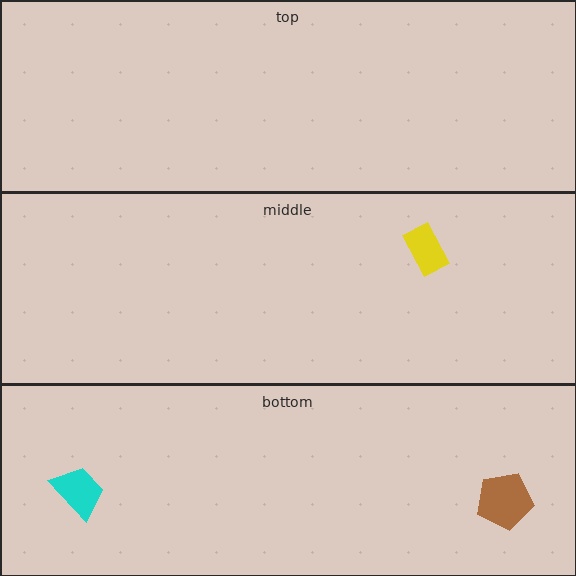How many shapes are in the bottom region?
2.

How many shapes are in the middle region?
1.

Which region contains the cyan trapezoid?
The bottom region.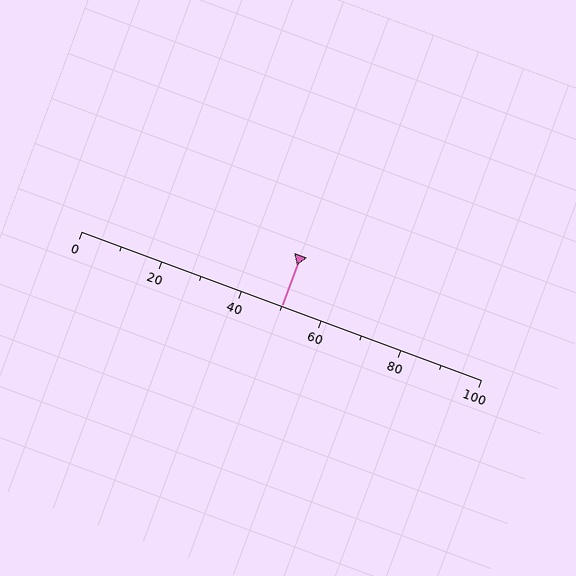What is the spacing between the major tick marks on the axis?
The major ticks are spaced 20 apart.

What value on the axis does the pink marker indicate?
The marker indicates approximately 50.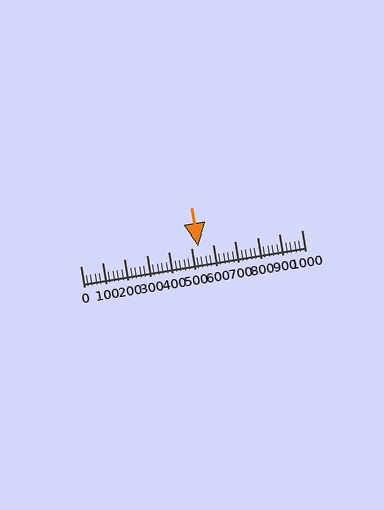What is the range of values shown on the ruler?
The ruler shows values from 0 to 1000.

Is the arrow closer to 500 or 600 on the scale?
The arrow is closer to 500.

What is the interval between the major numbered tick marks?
The major tick marks are spaced 100 units apart.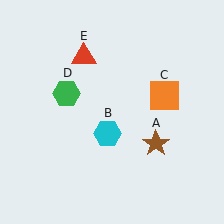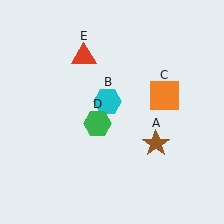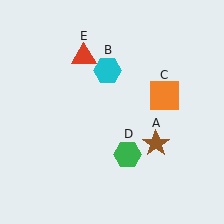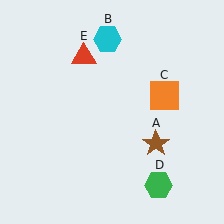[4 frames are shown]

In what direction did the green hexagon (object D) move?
The green hexagon (object D) moved down and to the right.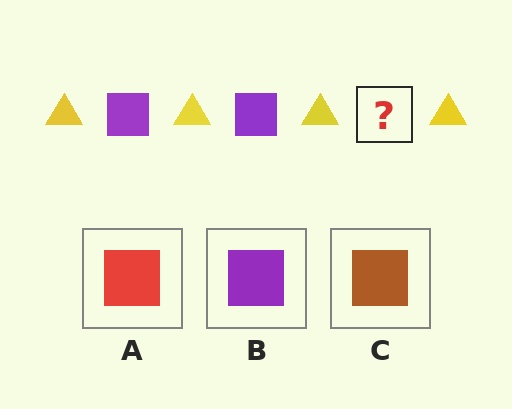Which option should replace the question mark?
Option B.